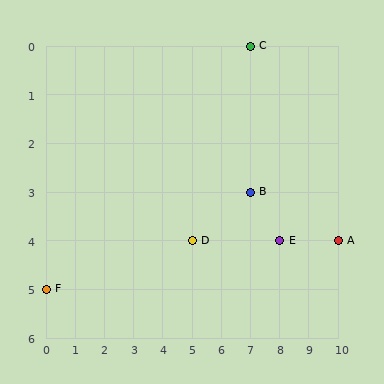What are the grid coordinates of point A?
Point A is at grid coordinates (10, 4).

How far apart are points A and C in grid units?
Points A and C are 3 columns and 4 rows apart (about 5.0 grid units diagonally).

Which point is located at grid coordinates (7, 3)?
Point B is at (7, 3).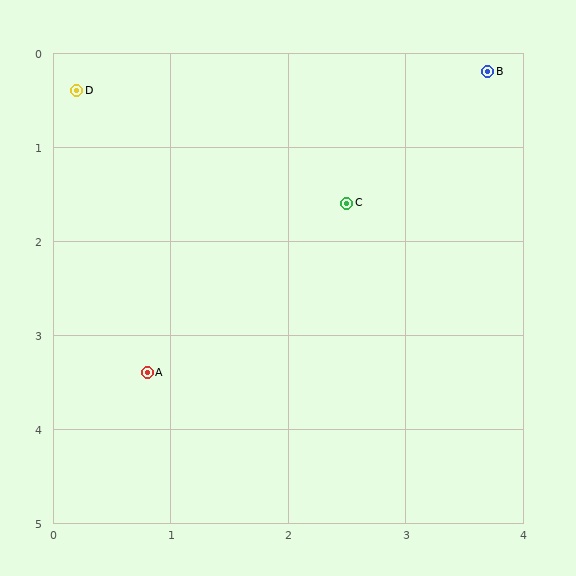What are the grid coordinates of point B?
Point B is at approximately (3.7, 0.2).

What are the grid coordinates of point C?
Point C is at approximately (2.5, 1.6).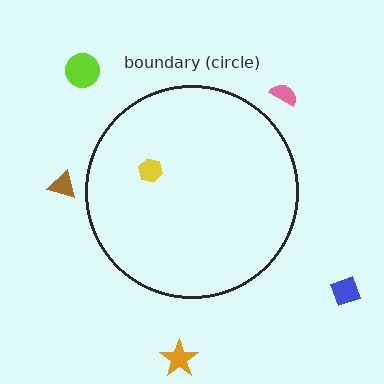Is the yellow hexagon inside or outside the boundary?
Inside.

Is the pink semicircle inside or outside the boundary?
Outside.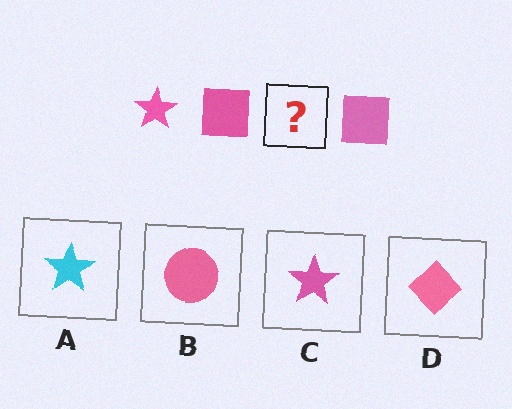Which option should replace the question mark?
Option C.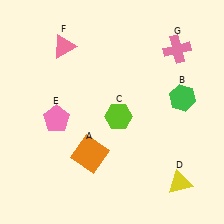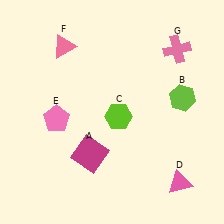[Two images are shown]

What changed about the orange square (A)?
In Image 1, A is orange. In Image 2, it changed to magenta.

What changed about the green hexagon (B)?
In Image 1, B is green. In Image 2, it changed to lime.